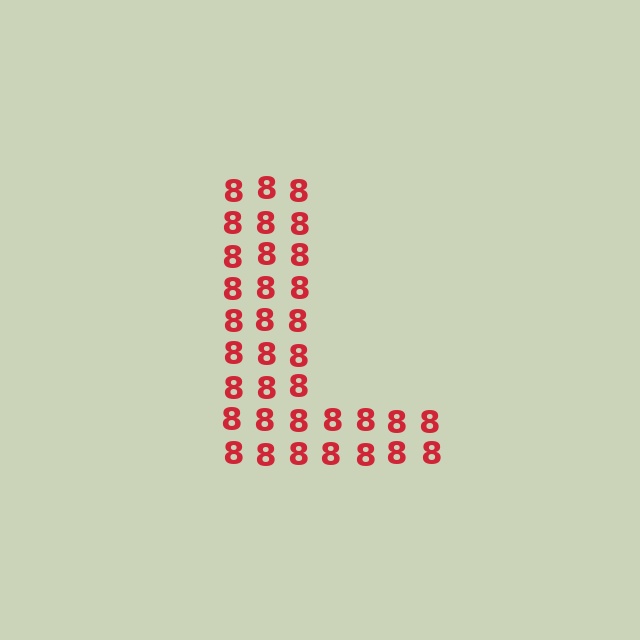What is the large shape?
The large shape is the letter L.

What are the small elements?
The small elements are digit 8's.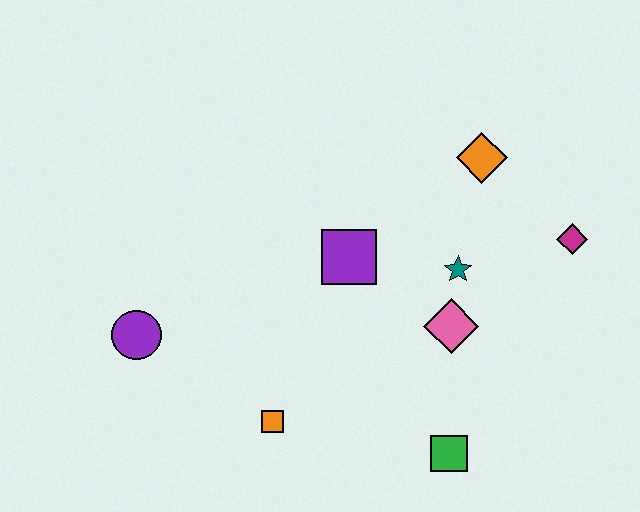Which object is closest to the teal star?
The pink diamond is closest to the teal star.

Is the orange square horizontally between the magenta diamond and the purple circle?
Yes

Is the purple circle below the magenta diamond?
Yes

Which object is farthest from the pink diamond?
The purple circle is farthest from the pink diamond.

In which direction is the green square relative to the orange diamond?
The green square is below the orange diamond.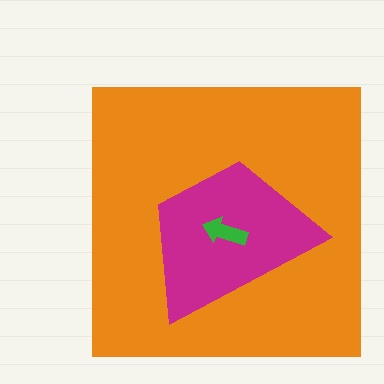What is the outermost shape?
The orange square.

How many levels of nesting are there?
3.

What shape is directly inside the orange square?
The magenta trapezoid.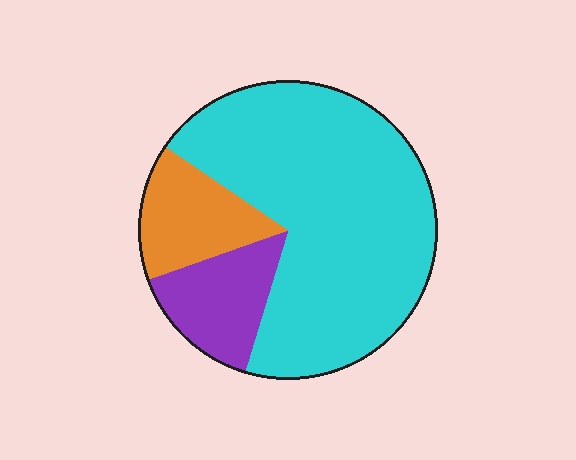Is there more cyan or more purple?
Cyan.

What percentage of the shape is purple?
Purple covers 15% of the shape.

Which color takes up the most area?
Cyan, at roughly 70%.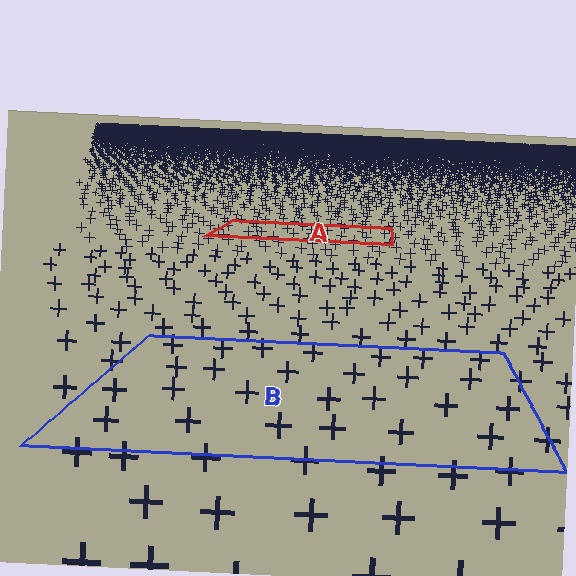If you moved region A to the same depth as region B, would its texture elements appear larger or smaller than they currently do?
They would appear larger. At a closer depth, the same texture elements are projected at a bigger on-screen size.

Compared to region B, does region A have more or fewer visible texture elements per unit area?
Region A has more texture elements per unit area — they are packed more densely because it is farther away.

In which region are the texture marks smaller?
The texture marks are smaller in region A, because it is farther away.